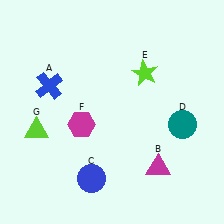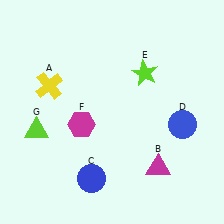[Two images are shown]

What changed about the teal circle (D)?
In Image 1, D is teal. In Image 2, it changed to blue.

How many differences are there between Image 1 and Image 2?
There are 2 differences between the two images.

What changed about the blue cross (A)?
In Image 1, A is blue. In Image 2, it changed to yellow.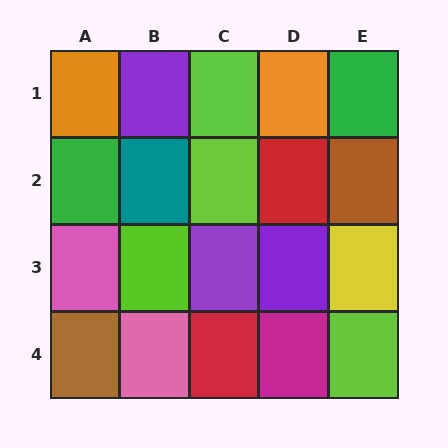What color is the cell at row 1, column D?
Orange.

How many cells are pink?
2 cells are pink.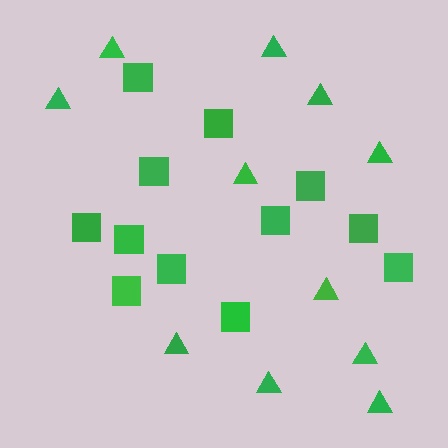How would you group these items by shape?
There are 2 groups: one group of triangles (11) and one group of squares (12).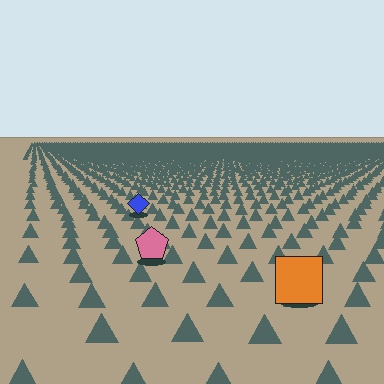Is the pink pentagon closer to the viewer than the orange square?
No. The orange square is closer — you can tell from the texture gradient: the ground texture is coarser near it.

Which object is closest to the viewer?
The orange square is closest. The texture marks near it are larger and more spread out.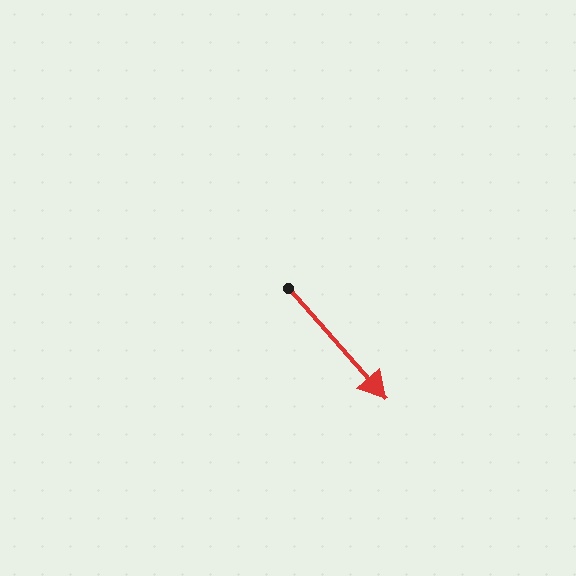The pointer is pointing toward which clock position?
Roughly 5 o'clock.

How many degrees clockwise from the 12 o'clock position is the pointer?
Approximately 138 degrees.